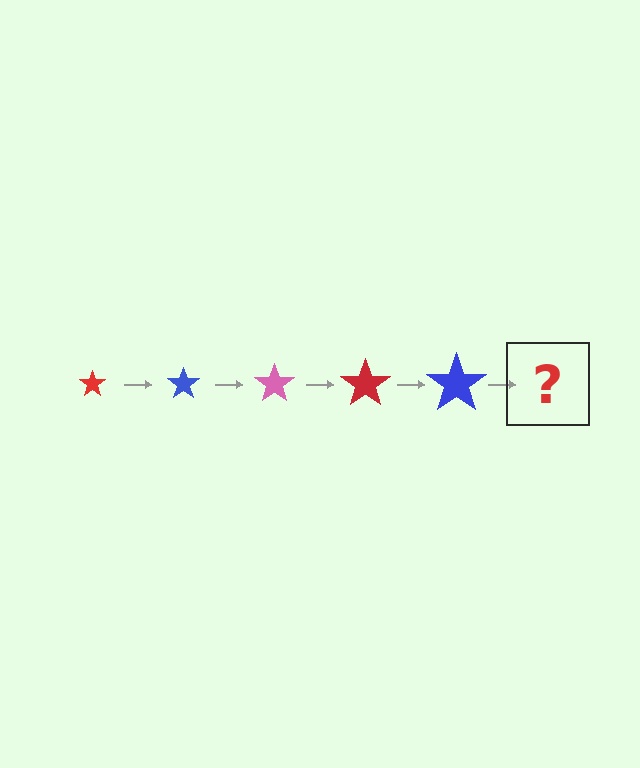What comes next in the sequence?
The next element should be a pink star, larger than the previous one.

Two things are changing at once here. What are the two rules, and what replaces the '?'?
The two rules are that the star grows larger each step and the color cycles through red, blue, and pink. The '?' should be a pink star, larger than the previous one.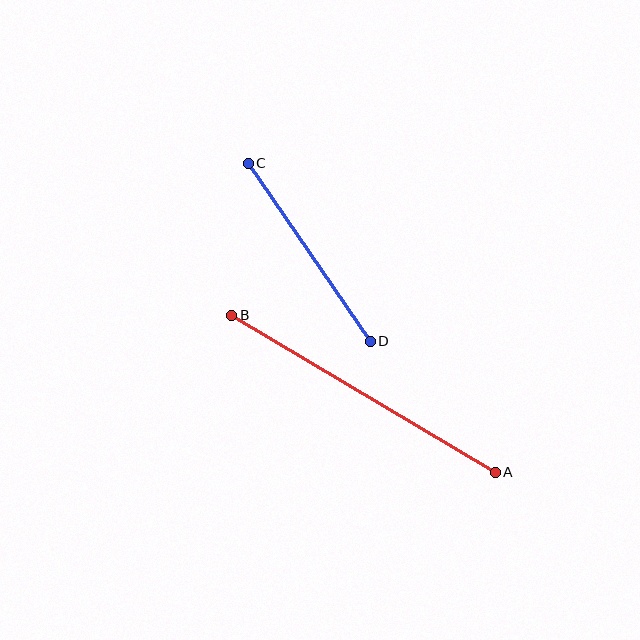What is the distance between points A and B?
The distance is approximately 307 pixels.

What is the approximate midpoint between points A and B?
The midpoint is at approximately (363, 394) pixels.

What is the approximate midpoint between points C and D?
The midpoint is at approximately (309, 252) pixels.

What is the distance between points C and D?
The distance is approximately 216 pixels.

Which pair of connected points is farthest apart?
Points A and B are farthest apart.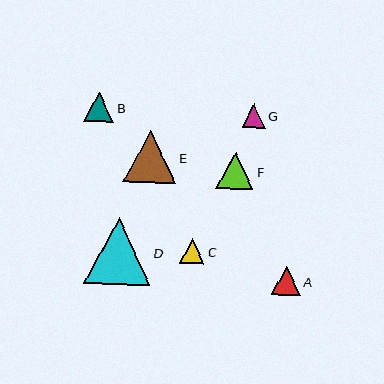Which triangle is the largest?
Triangle D is the largest with a size of approximately 66 pixels.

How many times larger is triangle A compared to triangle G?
Triangle A is approximately 1.3 times the size of triangle G.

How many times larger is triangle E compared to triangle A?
Triangle E is approximately 1.8 times the size of triangle A.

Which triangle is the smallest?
Triangle G is the smallest with a size of approximately 23 pixels.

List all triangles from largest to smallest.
From largest to smallest: D, E, F, B, A, C, G.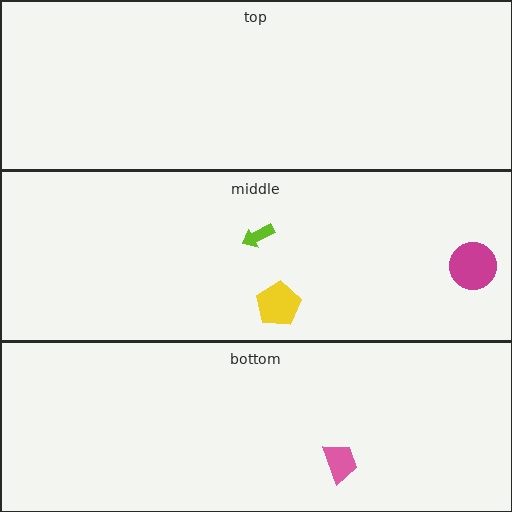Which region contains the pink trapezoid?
The bottom region.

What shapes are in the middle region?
The magenta circle, the yellow pentagon, the lime arrow.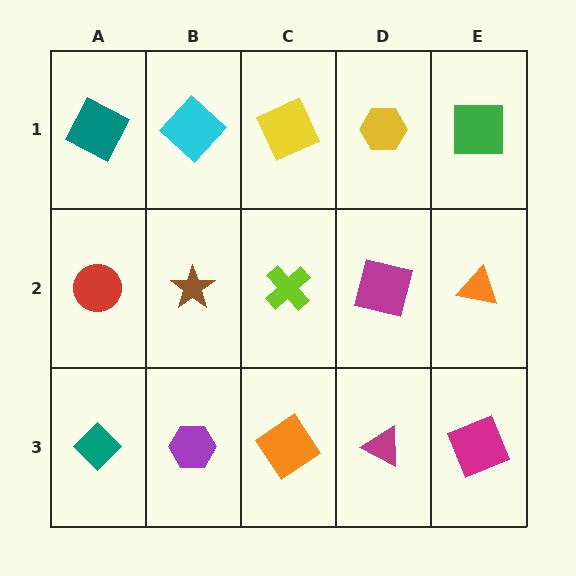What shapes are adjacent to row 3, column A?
A red circle (row 2, column A), a purple hexagon (row 3, column B).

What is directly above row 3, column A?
A red circle.